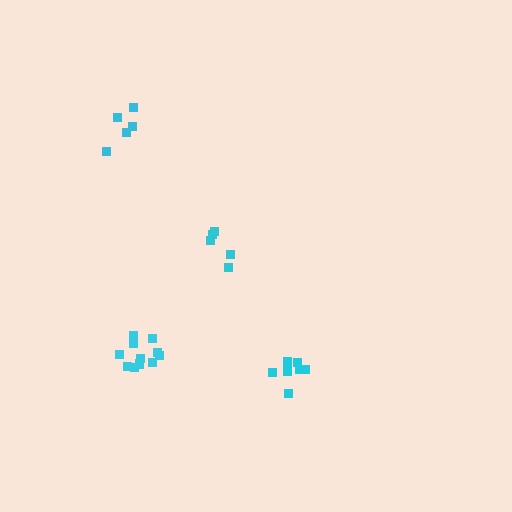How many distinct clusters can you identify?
There are 4 distinct clusters.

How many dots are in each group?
Group 1: 11 dots, Group 2: 5 dots, Group 3: 5 dots, Group 4: 8 dots (29 total).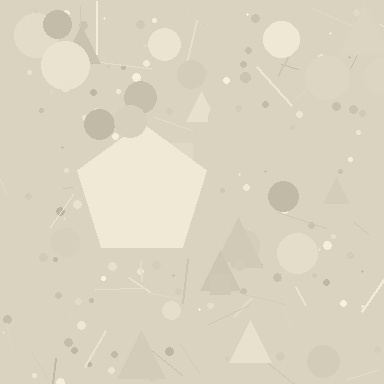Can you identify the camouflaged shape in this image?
The camouflaged shape is a pentagon.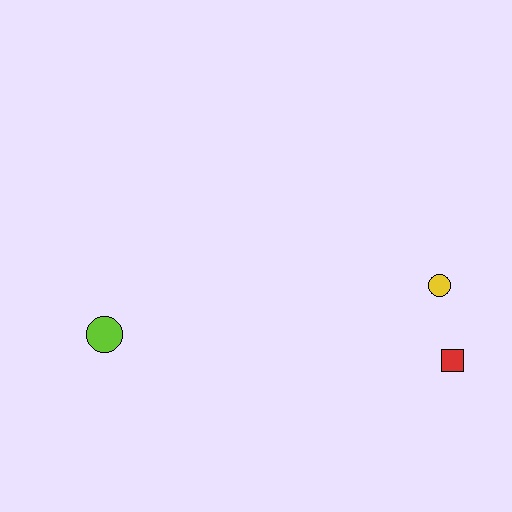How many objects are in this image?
There are 3 objects.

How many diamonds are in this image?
There are no diamonds.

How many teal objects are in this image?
There are no teal objects.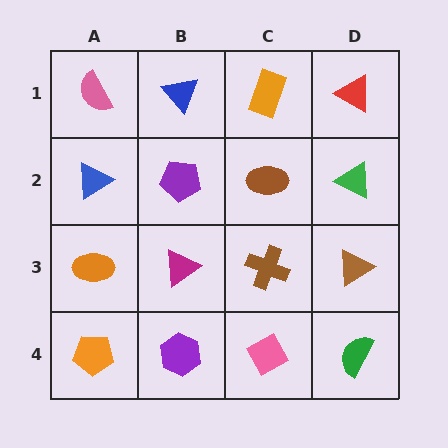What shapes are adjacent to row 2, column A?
A pink semicircle (row 1, column A), an orange ellipse (row 3, column A), a purple pentagon (row 2, column B).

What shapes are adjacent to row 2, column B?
A blue triangle (row 1, column B), a magenta triangle (row 3, column B), a blue triangle (row 2, column A), a brown ellipse (row 2, column C).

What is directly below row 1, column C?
A brown ellipse.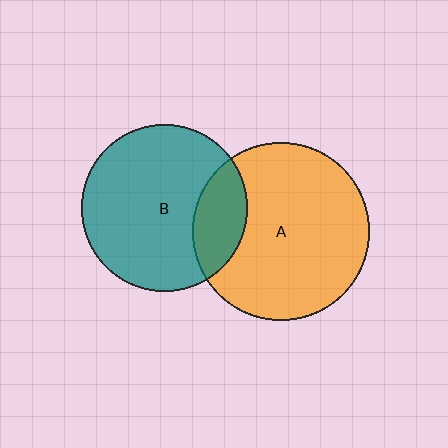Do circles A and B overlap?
Yes.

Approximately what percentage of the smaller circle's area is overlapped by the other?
Approximately 20%.